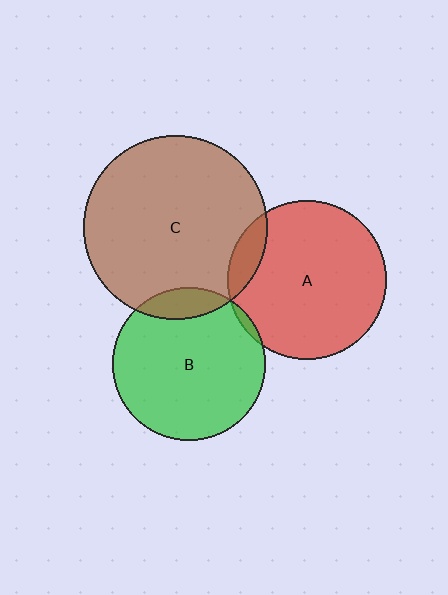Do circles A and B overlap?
Yes.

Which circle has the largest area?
Circle C (brown).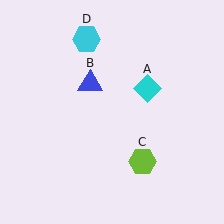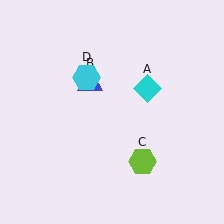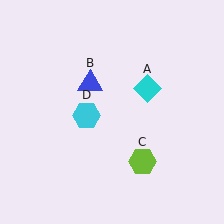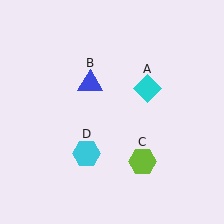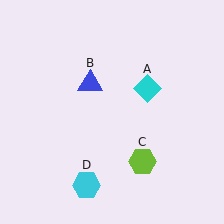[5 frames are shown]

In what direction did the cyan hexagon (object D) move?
The cyan hexagon (object D) moved down.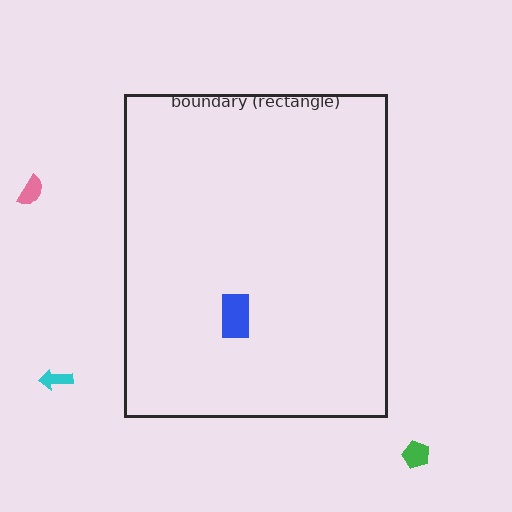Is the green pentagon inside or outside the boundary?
Outside.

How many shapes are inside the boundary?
1 inside, 3 outside.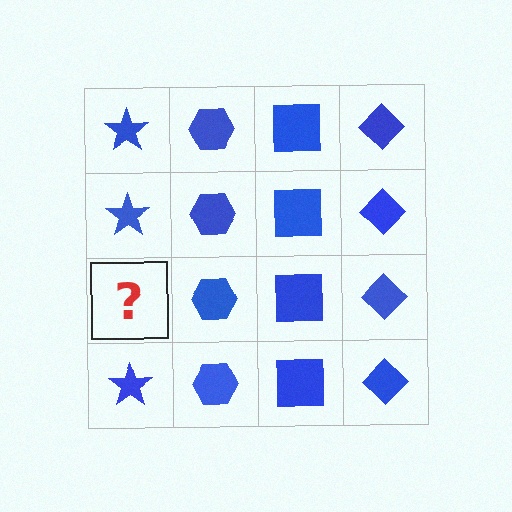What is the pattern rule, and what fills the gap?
The rule is that each column has a consistent shape. The gap should be filled with a blue star.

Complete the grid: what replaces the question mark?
The question mark should be replaced with a blue star.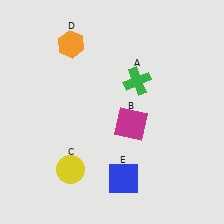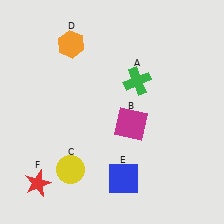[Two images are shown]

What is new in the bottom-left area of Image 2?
A red star (F) was added in the bottom-left area of Image 2.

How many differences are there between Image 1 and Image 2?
There is 1 difference between the two images.